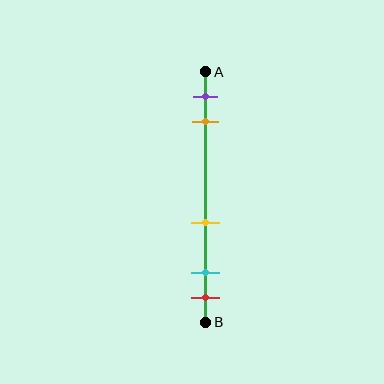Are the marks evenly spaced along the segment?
No, the marks are not evenly spaced.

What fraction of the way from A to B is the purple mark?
The purple mark is approximately 10% (0.1) of the way from A to B.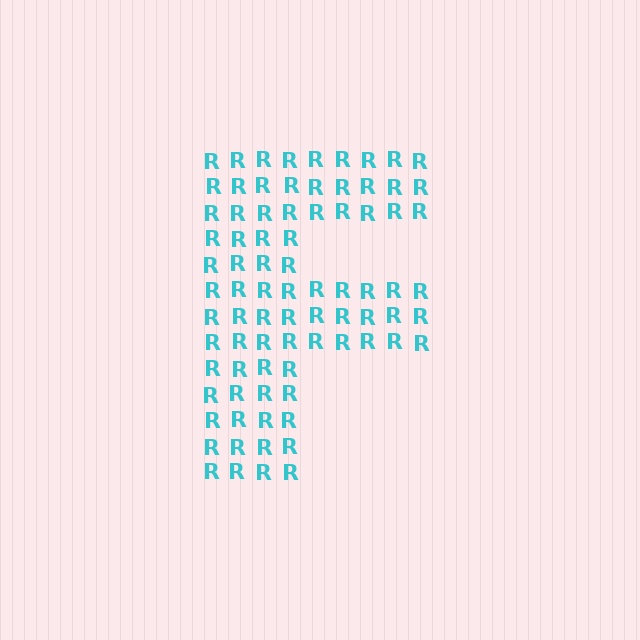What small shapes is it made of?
It is made of small letter R's.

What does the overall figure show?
The overall figure shows the letter F.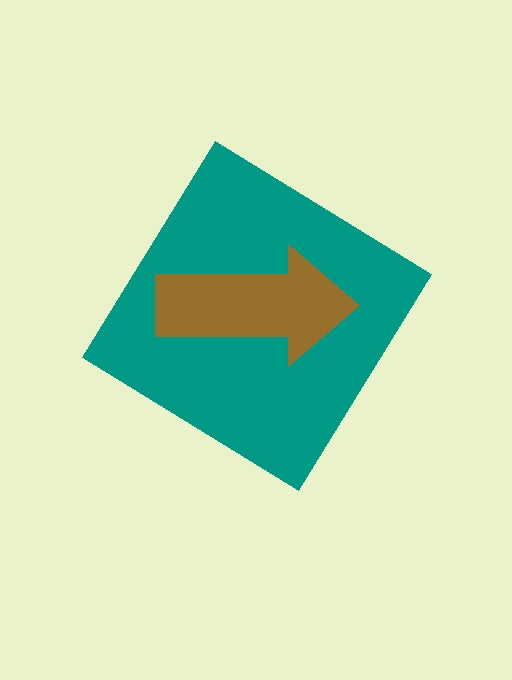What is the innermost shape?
The brown arrow.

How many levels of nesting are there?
2.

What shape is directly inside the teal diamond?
The brown arrow.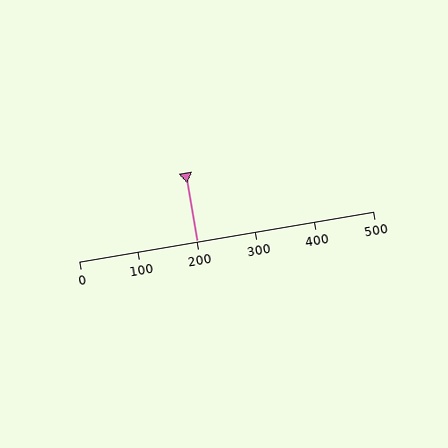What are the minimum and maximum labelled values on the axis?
The axis runs from 0 to 500.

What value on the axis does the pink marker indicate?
The marker indicates approximately 200.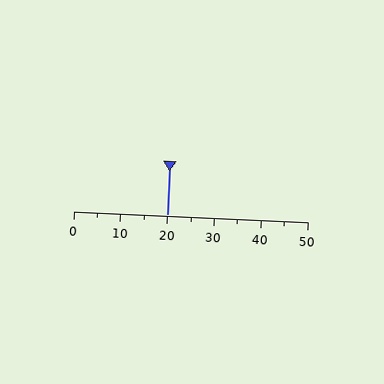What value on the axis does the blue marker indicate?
The marker indicates approximately 20.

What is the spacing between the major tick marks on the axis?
The major ticks are spaced 10 apart.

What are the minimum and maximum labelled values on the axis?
The axis runs from 0 to 50.